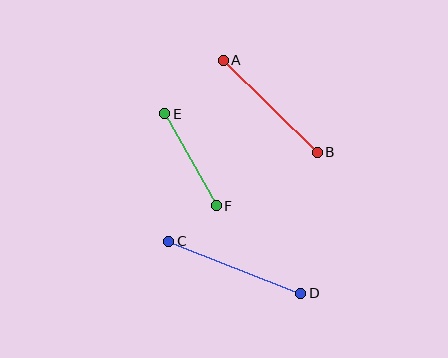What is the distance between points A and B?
The distance is approximately 132 pixels.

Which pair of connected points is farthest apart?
Points C and D are farthest apart.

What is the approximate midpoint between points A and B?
The midpoint is at approximately (270, 106) pixels.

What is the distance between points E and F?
The distance is approximately 106 pixels.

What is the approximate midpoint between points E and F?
The midpoint is at approximately (190, 160) pixels.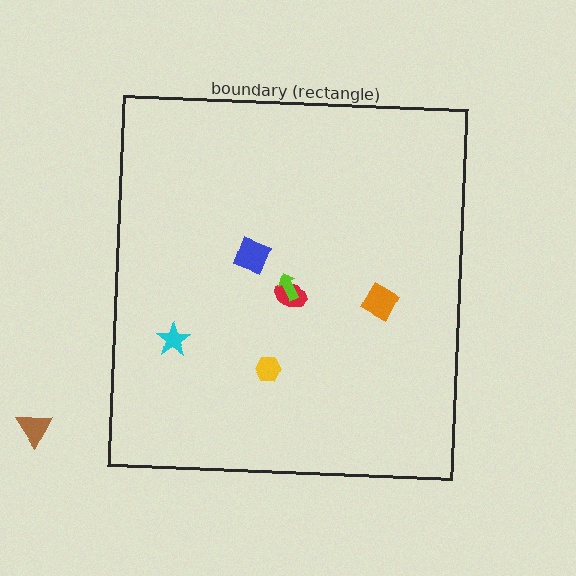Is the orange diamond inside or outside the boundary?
Inside.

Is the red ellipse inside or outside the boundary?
Inside.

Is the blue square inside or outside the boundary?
Inside.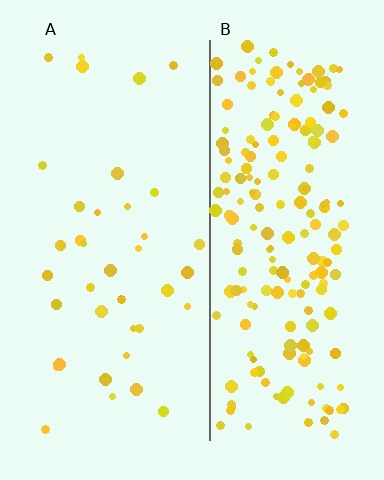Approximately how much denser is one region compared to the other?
Approximately 5.0× — region B over region A.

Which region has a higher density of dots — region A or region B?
B (the right).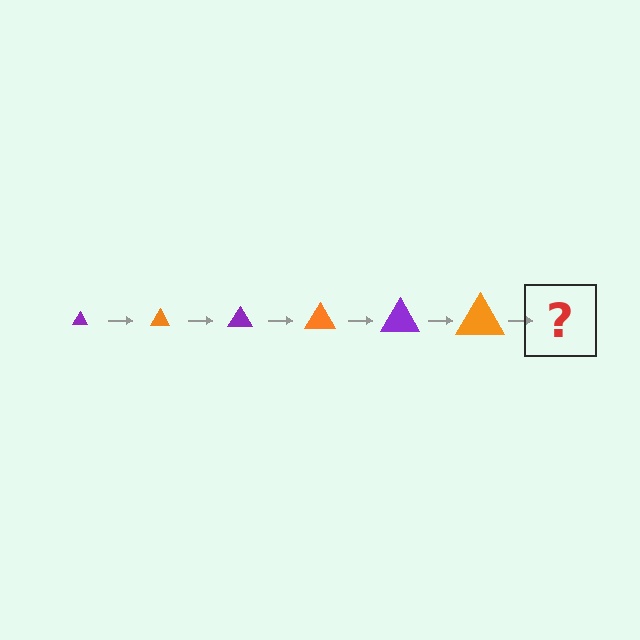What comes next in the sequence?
The next element should be a purple triangle, larger than the previous one.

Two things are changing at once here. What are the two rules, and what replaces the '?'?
The two rules are that the triangle grows larger each step and the color cycles through purple and orange. The '?' should be a purple triangle, larger than the previous one.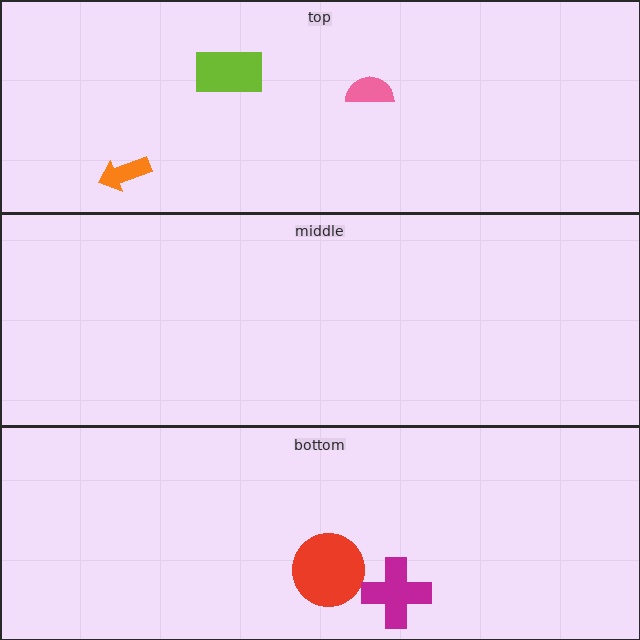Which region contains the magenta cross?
The bottom region.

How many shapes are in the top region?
3.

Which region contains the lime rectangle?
The top region.